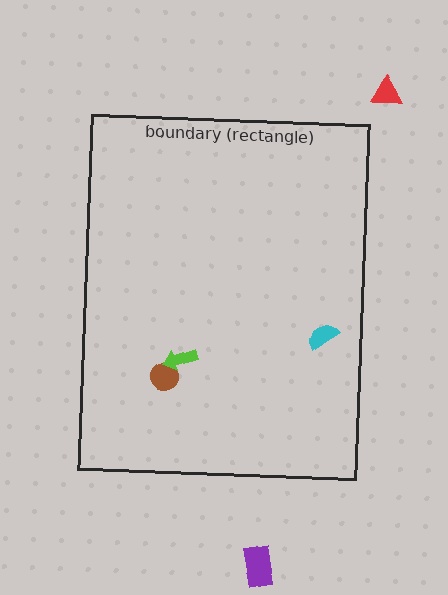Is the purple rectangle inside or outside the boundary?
Outside.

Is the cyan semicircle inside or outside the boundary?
Inside.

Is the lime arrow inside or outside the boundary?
Inside.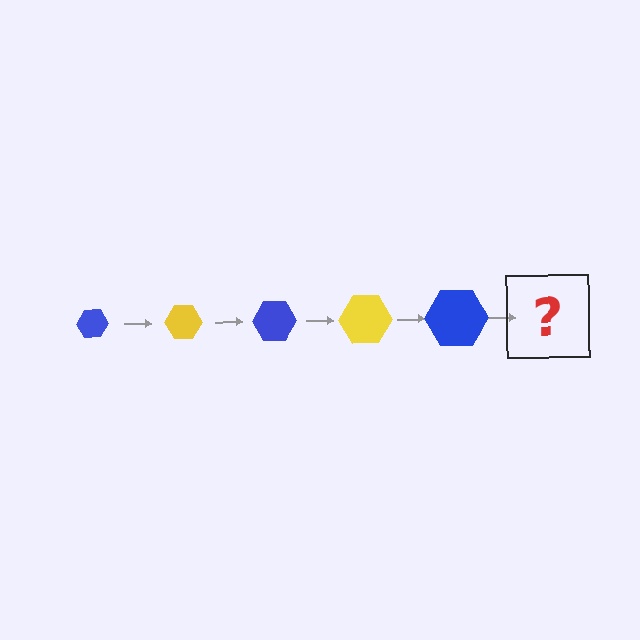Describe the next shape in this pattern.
It should be a yellow hexagon, larger than the previous one.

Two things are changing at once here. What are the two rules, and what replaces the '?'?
The two rules are that the hexagon grows larger each step and the color cycles through blue and yellow. The '?' should be a yellow hexagon, larger than the previous one.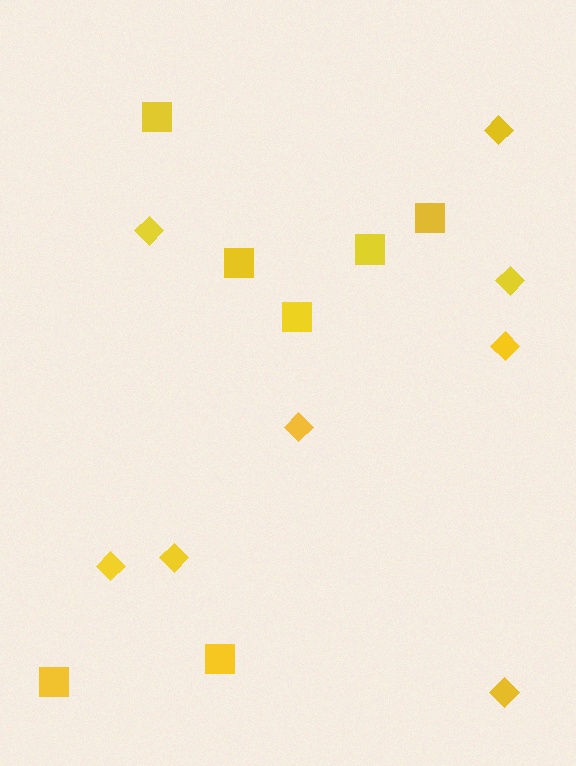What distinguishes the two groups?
There are 2 groups: one group of diamonds (8) and one group of squares (7).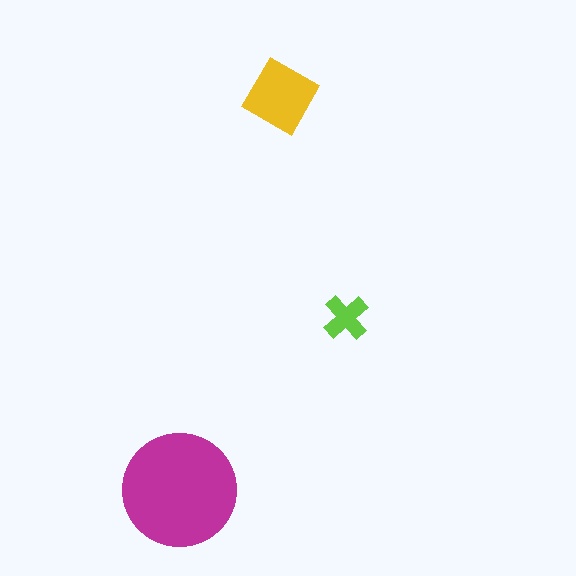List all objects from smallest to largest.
The lime cross, the yellow square, the magenta circle.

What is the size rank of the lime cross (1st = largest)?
3rd.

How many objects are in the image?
There are 3 objects in the image.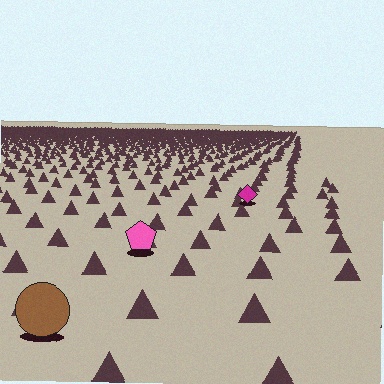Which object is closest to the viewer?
The brown circle is closest. The texture marks near it are larger and more spread out.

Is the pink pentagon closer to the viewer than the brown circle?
No. The brown circle is closer — you can tell from the texture gradient: the ground texture is coarser near it.